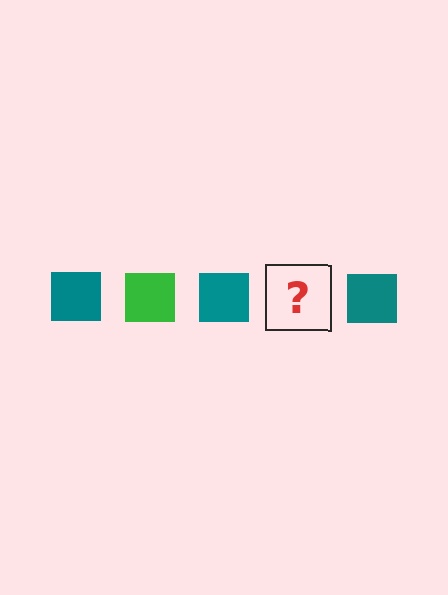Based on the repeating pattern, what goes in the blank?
The blank should be a green square.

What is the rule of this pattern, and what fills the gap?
The rule is that the pattern cycles through teal, green squares. The gap should be filled with a green square.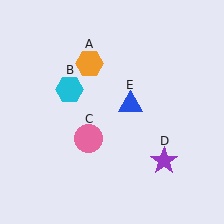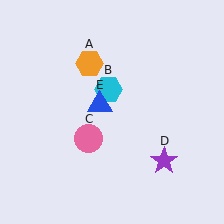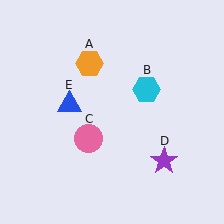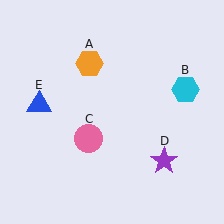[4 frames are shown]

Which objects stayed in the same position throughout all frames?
Orange hexagon (object A) and pink circle (object C) and purple star (object D) remained stationary.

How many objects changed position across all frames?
2 objects changed position: cyan hexagon (object B), blue triangle (object E).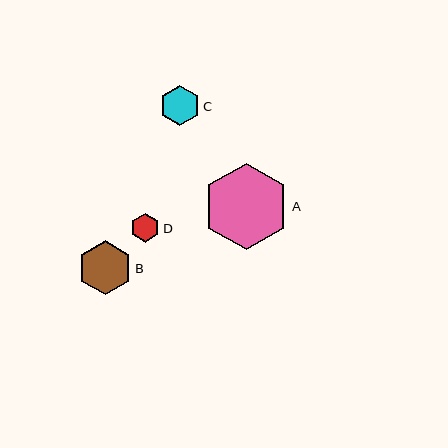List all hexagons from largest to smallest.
From largest to smallest: A, B, C, D.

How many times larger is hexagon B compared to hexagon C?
Hexagon B is approximately 1.3 times the size of hexagon C.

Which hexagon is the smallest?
Hexagon D is the smallest with a size of approximately 29 pixels.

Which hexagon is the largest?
Hexagon A is the largest with a size of approximately 87 pixels.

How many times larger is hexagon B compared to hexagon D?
Hexagon B is approximately 1.9 times the size of hexagon D.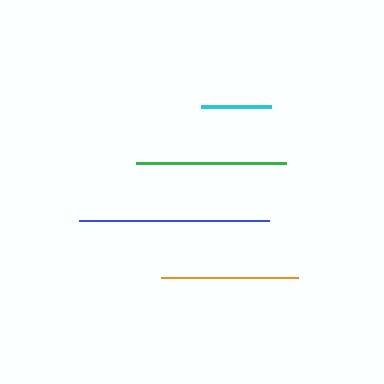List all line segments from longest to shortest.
From longest to shortest: blue, green, orange, cyan.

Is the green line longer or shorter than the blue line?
The blue line is longer than the green line.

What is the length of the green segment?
The green segment is approximately 150 pixels long.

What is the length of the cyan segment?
The cyan segment is approximately 70 pixels long.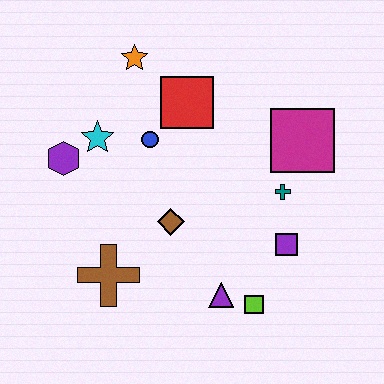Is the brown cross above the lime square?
Yes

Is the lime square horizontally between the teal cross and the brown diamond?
Yes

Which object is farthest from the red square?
The lime square is farthest from the red square.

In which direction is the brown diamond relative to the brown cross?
The brown diamond is to the right of the brown cross.